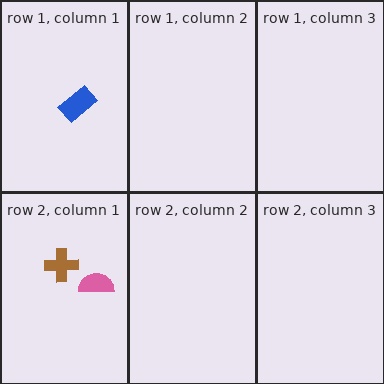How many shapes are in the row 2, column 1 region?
2.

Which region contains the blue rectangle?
The row 1, column 1 region.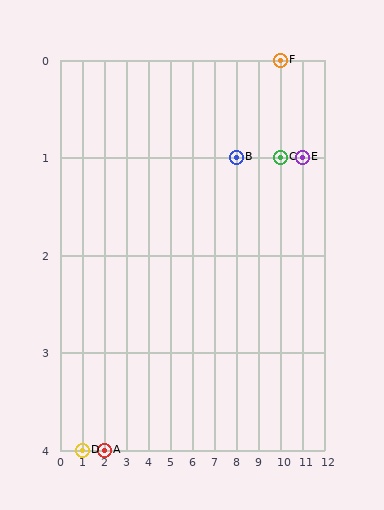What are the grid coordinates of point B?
Point B is at grid coordinates (8, 1).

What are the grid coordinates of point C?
Point C is at grid coordinates (10, 1).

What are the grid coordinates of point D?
Point D is at grid coordinates (1, 4).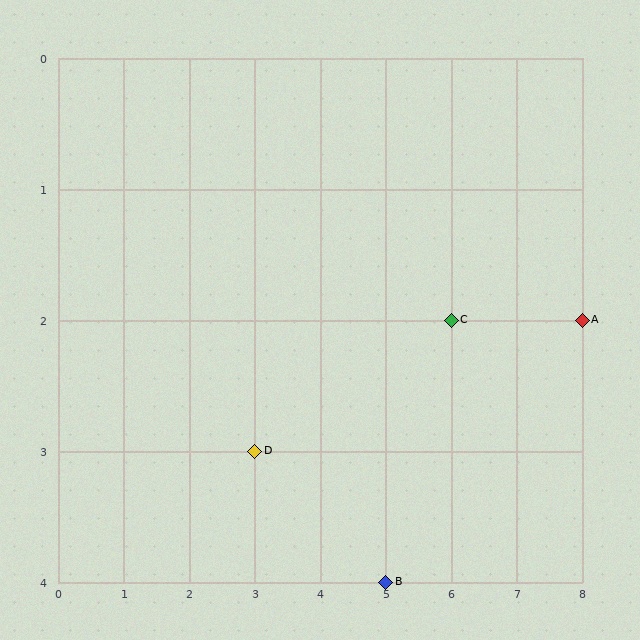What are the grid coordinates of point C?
Point C is at grid coordinates (6, 2).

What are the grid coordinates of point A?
Point A is at grid coordinates (8, 2).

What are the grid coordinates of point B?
Point B is at grid coordinates (5, 4).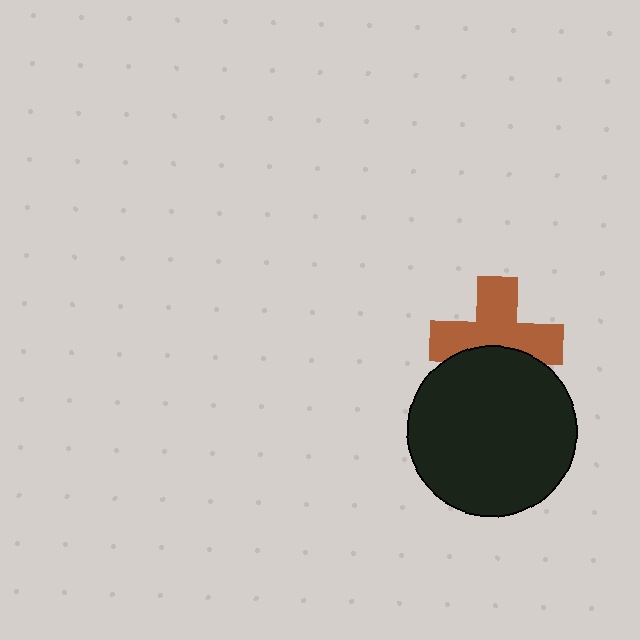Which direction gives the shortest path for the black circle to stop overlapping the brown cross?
Moving down gives the shortest separation.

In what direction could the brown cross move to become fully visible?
The brown cross could move up. That would shift it out from behind the black circle entirely.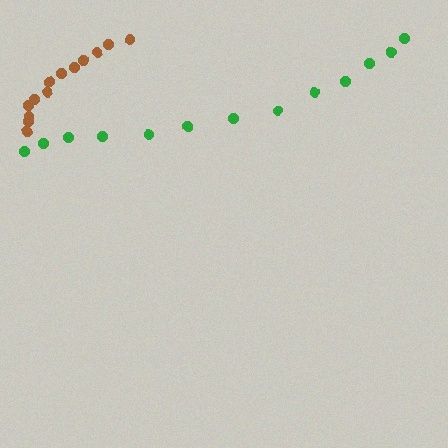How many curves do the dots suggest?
There are 2 distinct paths.